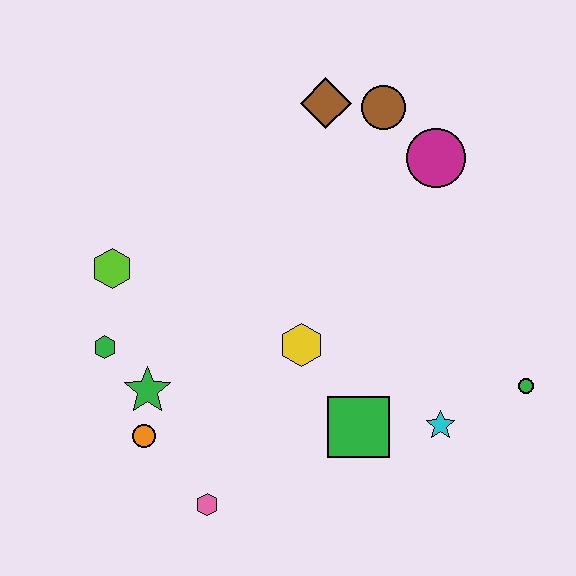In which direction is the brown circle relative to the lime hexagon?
The brown circle is to the right of the lime hexagon.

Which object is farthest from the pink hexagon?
The brown circle is farthest from the pink hexagon.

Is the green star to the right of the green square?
No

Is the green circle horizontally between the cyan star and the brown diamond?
No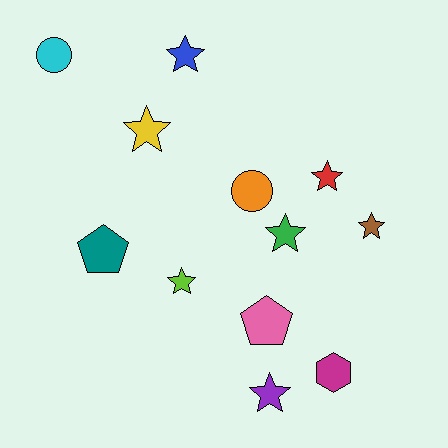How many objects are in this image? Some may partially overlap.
There are 12 objects.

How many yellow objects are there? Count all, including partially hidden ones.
There is 1 yellow object.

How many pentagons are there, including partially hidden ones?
There are 2 pentagons.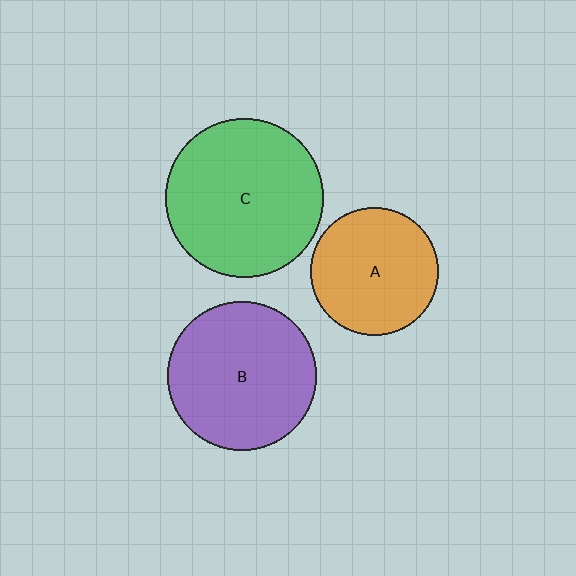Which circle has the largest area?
Circle C (green).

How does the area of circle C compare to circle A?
Approximately 1.5 times.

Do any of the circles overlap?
No, none of the circles overlap.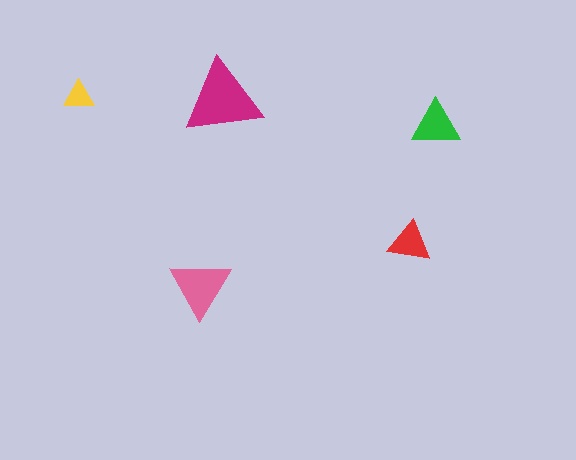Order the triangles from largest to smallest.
the magenta one, the pink one, the green one, the red one, the yellow one.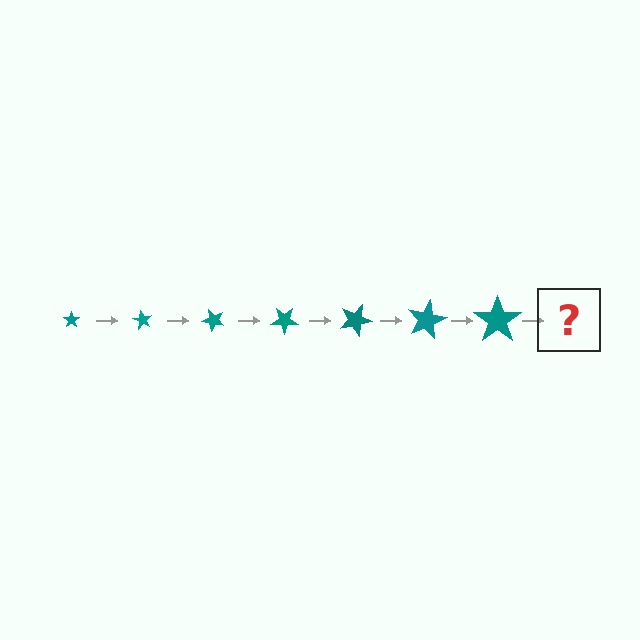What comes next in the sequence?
The next element should be a star, larger than the previous one and rotated 420 degrees from the start.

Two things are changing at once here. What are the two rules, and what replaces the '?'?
The two rules are that the star grows larger each step and it rotates 60 degrees each step. The '?' should be a star, larger than the previous one and rotated 420 degrees from the start.